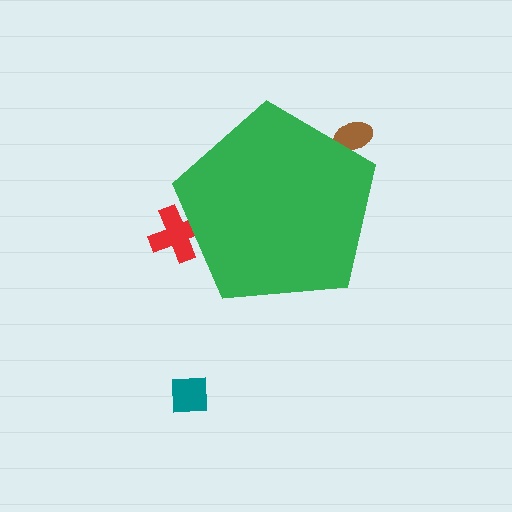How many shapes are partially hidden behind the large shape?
2 shapes are partially hidden.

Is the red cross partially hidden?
Yes, the red cross is partially hidden behind the green pentagon.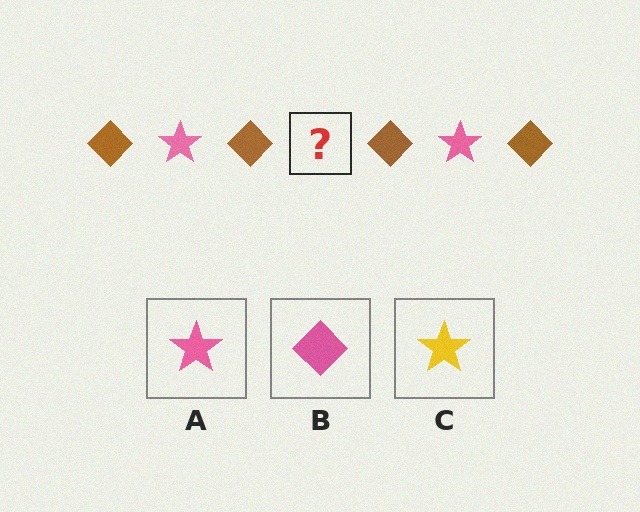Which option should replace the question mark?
Option A.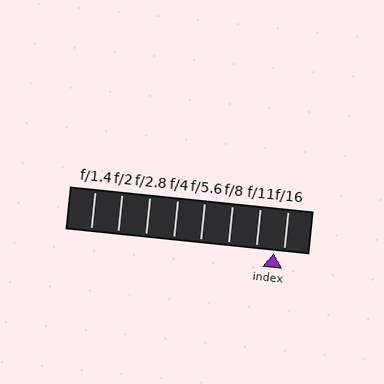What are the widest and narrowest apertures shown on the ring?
The widest aperture shown is f/1.4 and the narrowest is f/16.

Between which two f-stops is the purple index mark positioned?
The index mark is between f/11 and f/16.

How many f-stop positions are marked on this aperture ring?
There are 8 f-stop positions marked.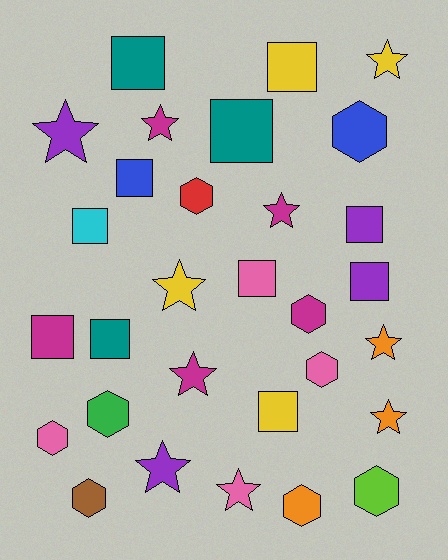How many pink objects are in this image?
There are 4 pink objects.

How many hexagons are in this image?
There are 9 hexagons.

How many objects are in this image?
There are 30 objects.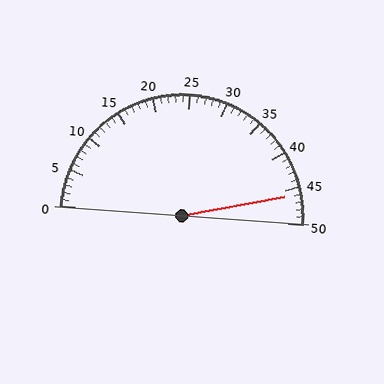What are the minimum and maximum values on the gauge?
The gauge ranges from 0 to 50.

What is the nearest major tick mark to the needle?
The nearest major tick mark is 45.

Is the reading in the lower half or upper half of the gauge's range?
The reading is in the upper half of the range (0 to 50).